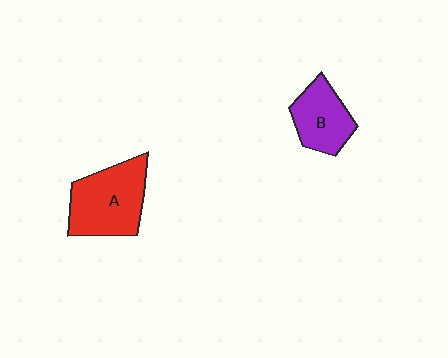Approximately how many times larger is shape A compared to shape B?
Approximately 1.5 times.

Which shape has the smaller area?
Shape B (purple).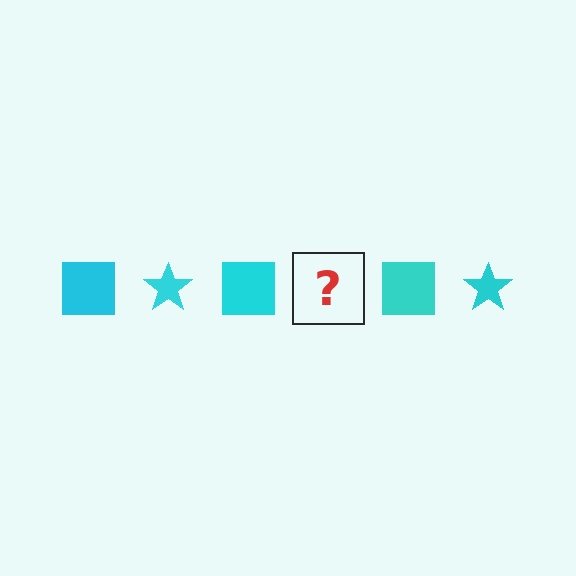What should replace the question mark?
The question mark should be replaced with a cyan star.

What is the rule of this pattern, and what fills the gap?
The rule is that the pattern cycles through square, star shapes in cyan. The gap should be filled with a cyan star.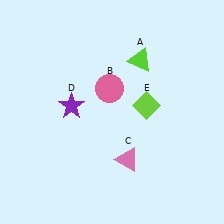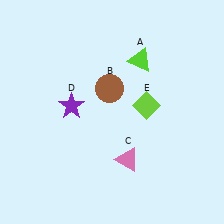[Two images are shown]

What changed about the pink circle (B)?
In Image 1, B is pink. In Image 2, it changed to brown.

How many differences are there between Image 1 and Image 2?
There is 1 difference between the two images.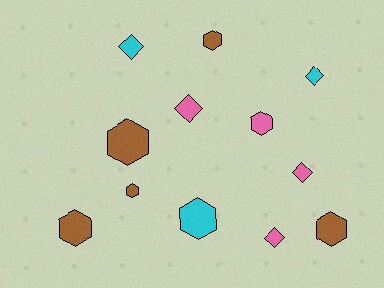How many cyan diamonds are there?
There are 2 cyan diamonds.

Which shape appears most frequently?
Hexagon, with 7 objects.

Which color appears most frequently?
Brown, with 5 objects.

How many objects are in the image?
There are 12 objects.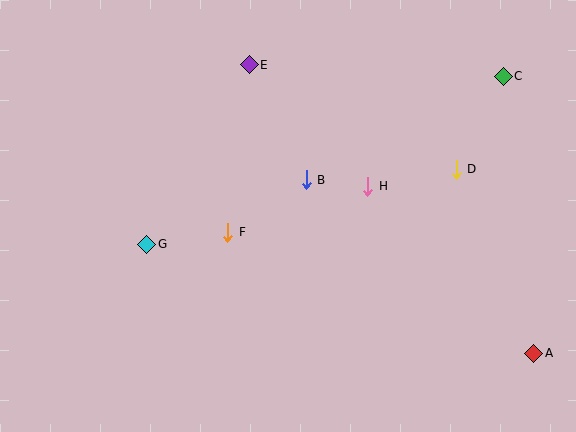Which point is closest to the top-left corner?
Point E is closest to the top-left corner.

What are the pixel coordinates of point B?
Point B is at (306, 180).